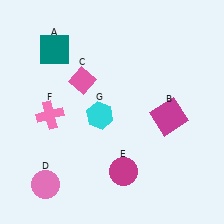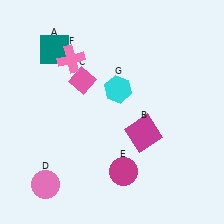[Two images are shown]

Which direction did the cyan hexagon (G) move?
The cyan hexagon (G) moved up.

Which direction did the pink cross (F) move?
The pink cross (F) moved up.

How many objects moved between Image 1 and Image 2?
3 objects moved between the two images.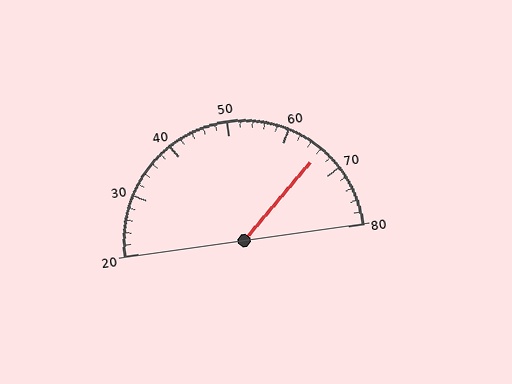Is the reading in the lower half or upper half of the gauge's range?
The reading is in the upper half of the range (20 to 80).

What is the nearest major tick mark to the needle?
The nearest major tick mark is 70.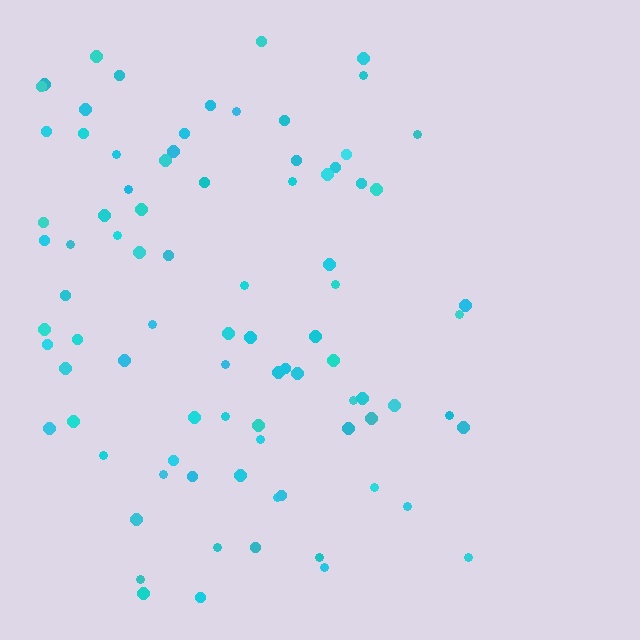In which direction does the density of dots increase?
From right to left, with the left side densest.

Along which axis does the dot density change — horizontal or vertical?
Horizontal.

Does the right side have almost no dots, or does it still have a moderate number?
Still a moderate number, just noticeably fewer than the left.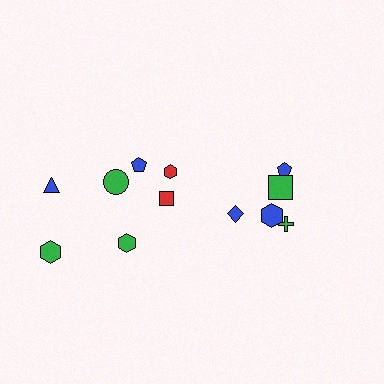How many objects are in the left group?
There are 7 objects.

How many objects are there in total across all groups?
There are 12 objects.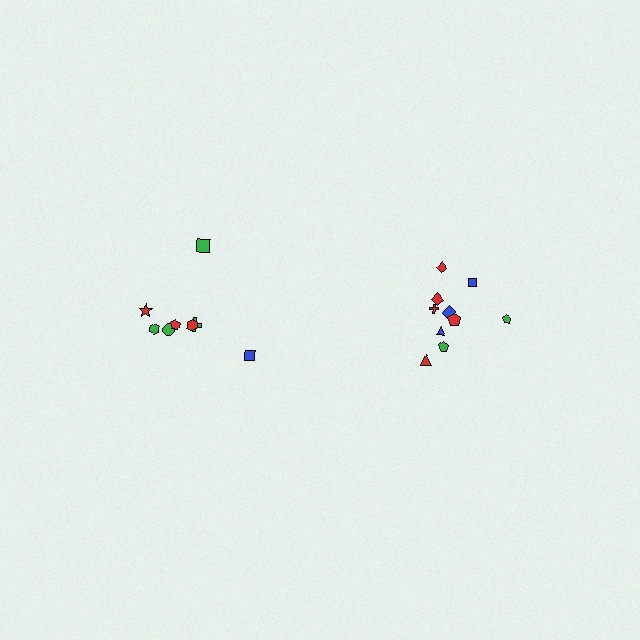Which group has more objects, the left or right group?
The right group.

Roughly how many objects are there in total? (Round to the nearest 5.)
Roughly 20 objects in total.